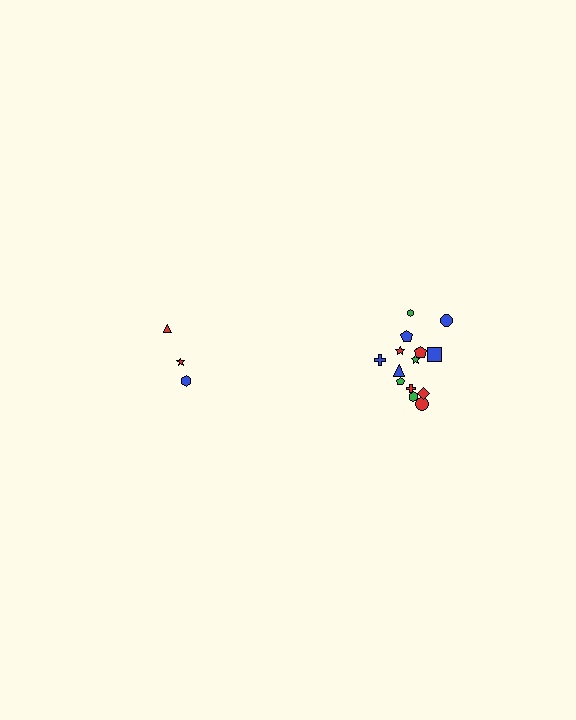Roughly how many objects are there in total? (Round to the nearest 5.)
Roughly 20 objects in total.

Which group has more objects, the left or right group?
The right group.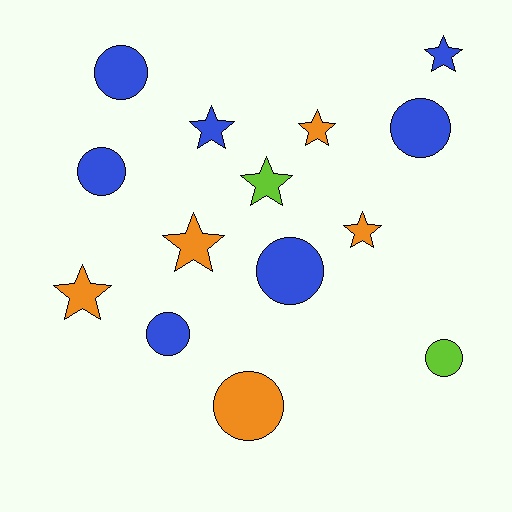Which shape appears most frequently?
Circle, with 7 objects.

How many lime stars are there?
There is 1 lime star.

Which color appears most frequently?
Blue, with 7 objects.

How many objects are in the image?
There are 14 objects.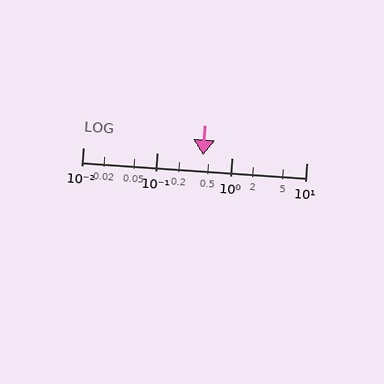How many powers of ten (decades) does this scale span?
The scale spans 3 decades, from 0.01 to 10.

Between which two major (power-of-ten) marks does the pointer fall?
The pointer is between 0.1 and 1.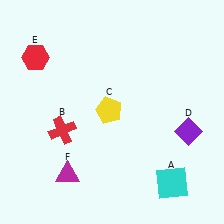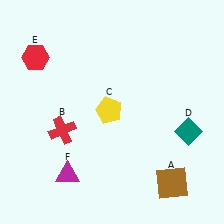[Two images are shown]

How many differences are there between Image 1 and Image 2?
There are 2 differences between the two images.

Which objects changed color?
A changed from cyan to brown. D changed from purple to teal.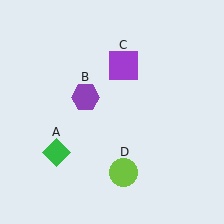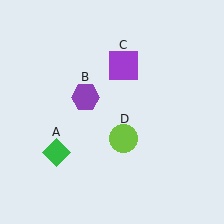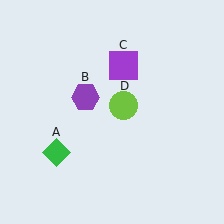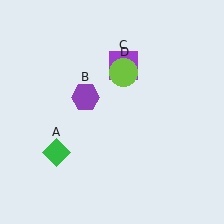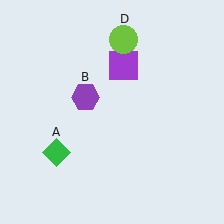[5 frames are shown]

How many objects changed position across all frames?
1 object changed position: lime circle (object D).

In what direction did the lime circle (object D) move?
The lime circle (object D) moved up.